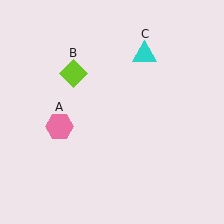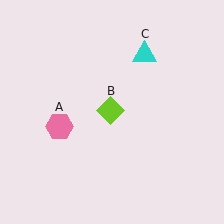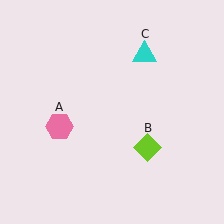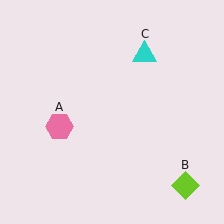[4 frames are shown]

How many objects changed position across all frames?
1 object changed position: lime diamond (object B).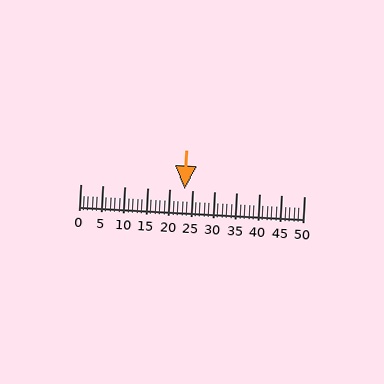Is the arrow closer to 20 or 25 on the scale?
The arrow is closer to 25.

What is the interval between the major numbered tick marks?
The major tick marks are spaced 5 units apart.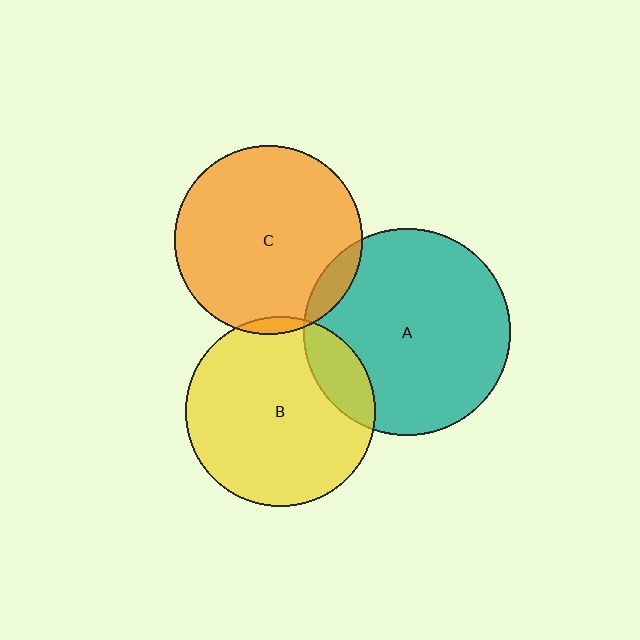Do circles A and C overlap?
Yes.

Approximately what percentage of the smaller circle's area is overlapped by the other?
Approximately 10%.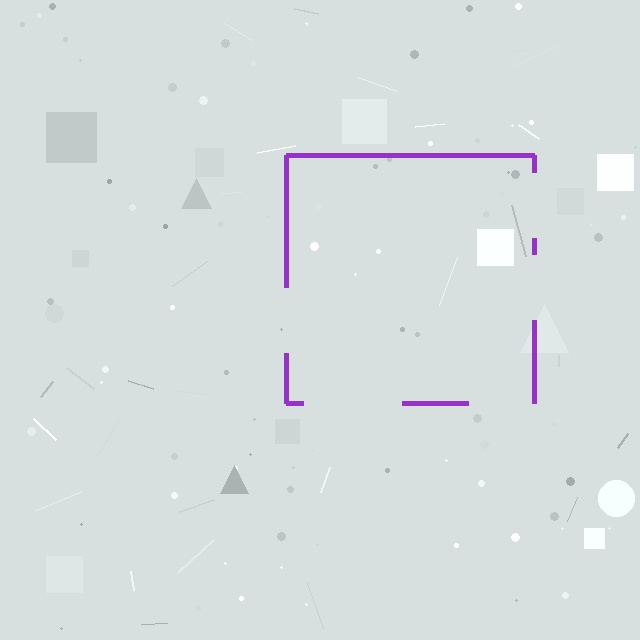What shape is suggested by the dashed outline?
The dashed outline suggests a square.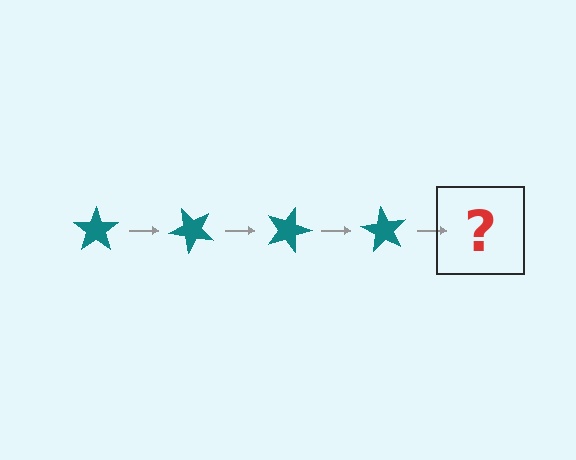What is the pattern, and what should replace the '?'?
The pattern is that the star rotates 45 degrees each step. The '?' should be a teal star rotated 180 degrees.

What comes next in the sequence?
The next element should be a teal star rotated 180 degrees.